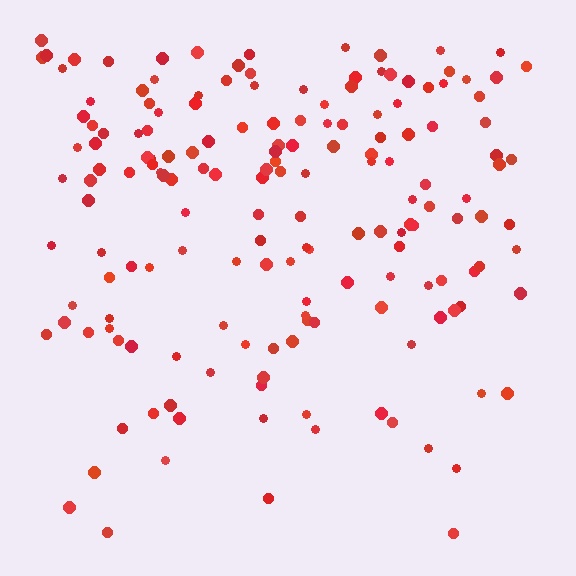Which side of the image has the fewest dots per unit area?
The bottom.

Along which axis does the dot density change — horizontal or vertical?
Vertical.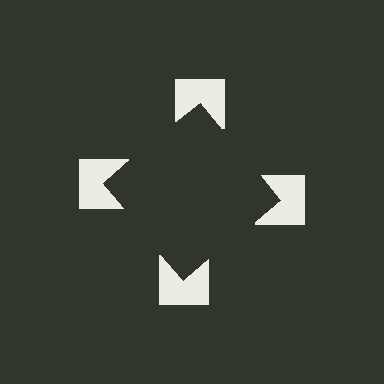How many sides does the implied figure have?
4 sides.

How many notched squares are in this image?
There are 4 — one at each vertex of the illusory square.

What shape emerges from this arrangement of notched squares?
An illusory square — its edges are inferred from the aligned wedge cuts in the notched squares, not physically drawn.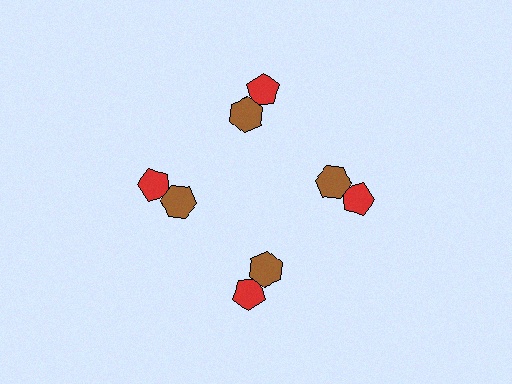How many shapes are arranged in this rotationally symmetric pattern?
There are 8 shapes, arranged in 4 groups of 2.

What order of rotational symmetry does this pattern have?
This pattern has 4-fold rotational symmetry.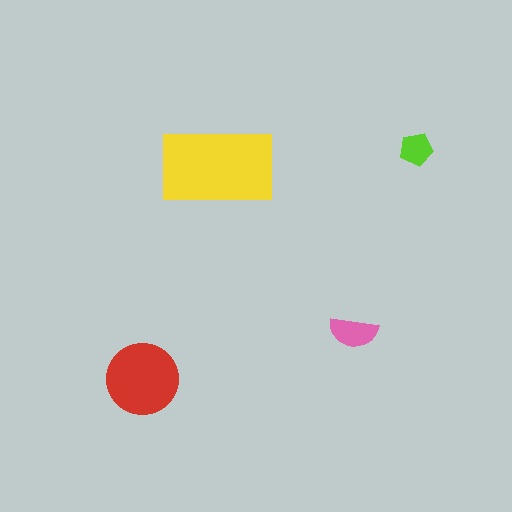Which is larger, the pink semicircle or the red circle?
The red circle.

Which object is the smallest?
The lime pentagon.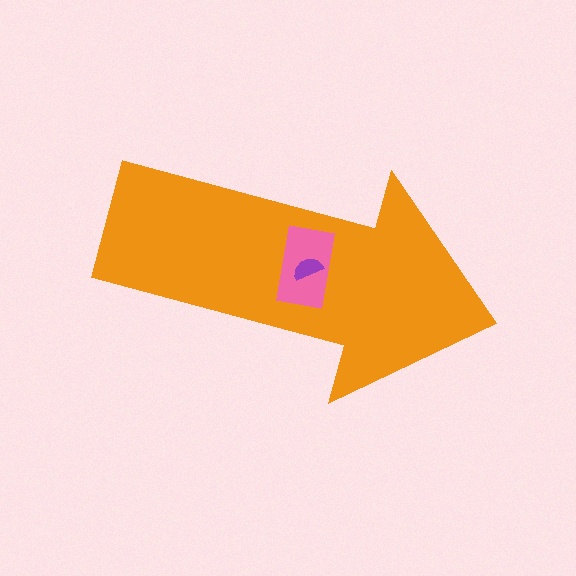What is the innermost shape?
The purple semicircle.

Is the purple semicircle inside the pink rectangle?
Yes.